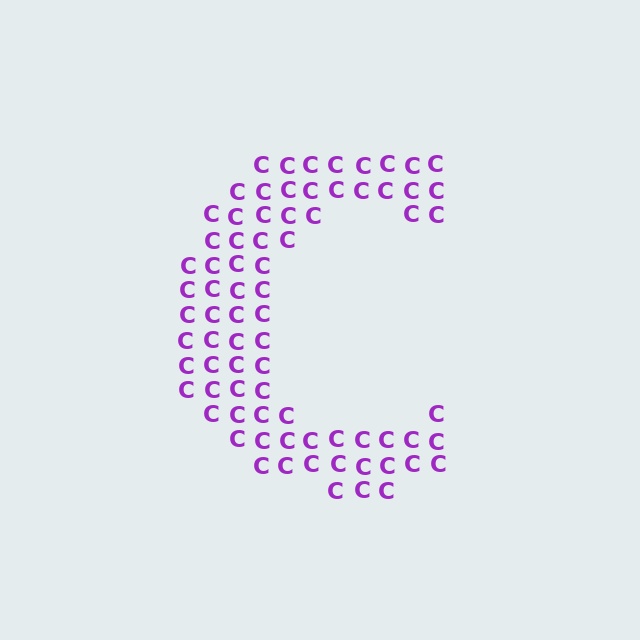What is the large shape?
The large shape is the letter C.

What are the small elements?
The small elements are letter C's.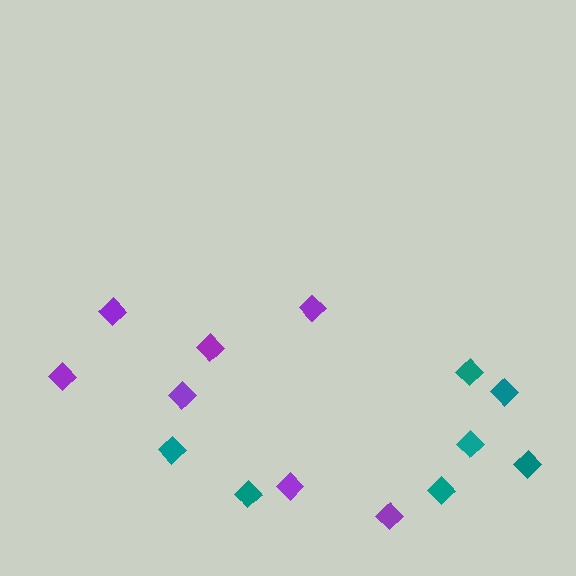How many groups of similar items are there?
There are 2 groups: one group of teal diamonds (7) and one group of purple diamonds (7).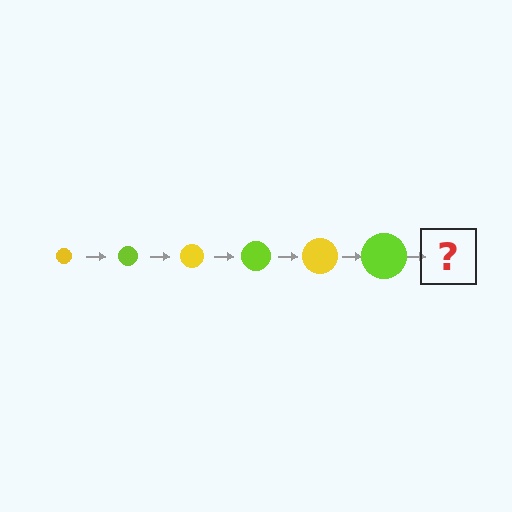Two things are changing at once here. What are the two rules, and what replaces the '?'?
The two rules are that the circle grows larger each step and the color cycles through yellow and lime. The '?' should be a yellow circle, larger than the previous one.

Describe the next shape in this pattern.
It should be a yellow circle, larger than the previous one.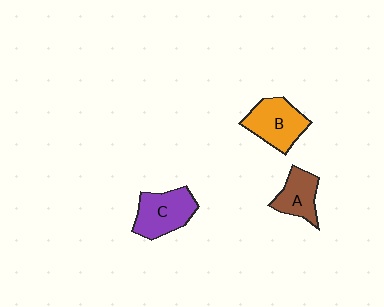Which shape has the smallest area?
Shape A (brown).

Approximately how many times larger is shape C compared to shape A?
Approximately 1.4 times.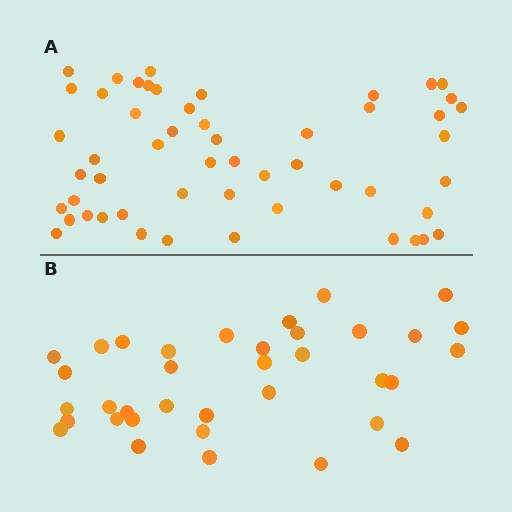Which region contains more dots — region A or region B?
Region A (the top region) has more dots.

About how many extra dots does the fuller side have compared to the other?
Region A has approximately 15 more dots than region B.